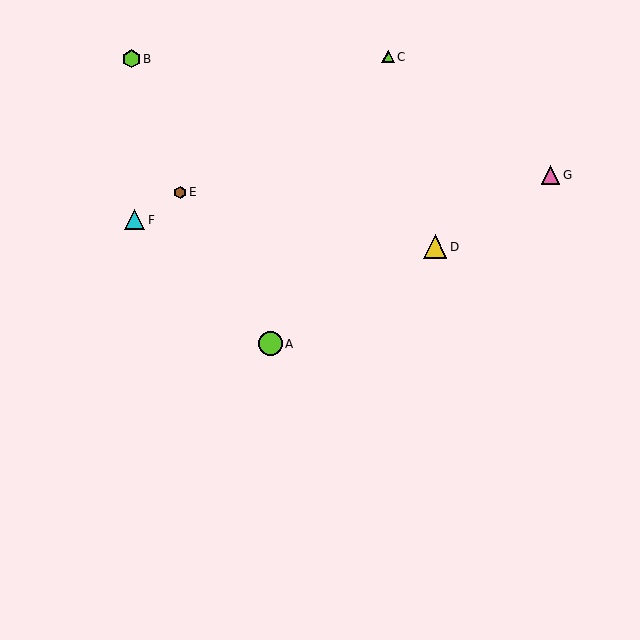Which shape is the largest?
The lime circle (labeled A) is the largest.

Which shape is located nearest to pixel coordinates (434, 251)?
The yellow triangle (labeled D) at (435, 247) is nearest to that location.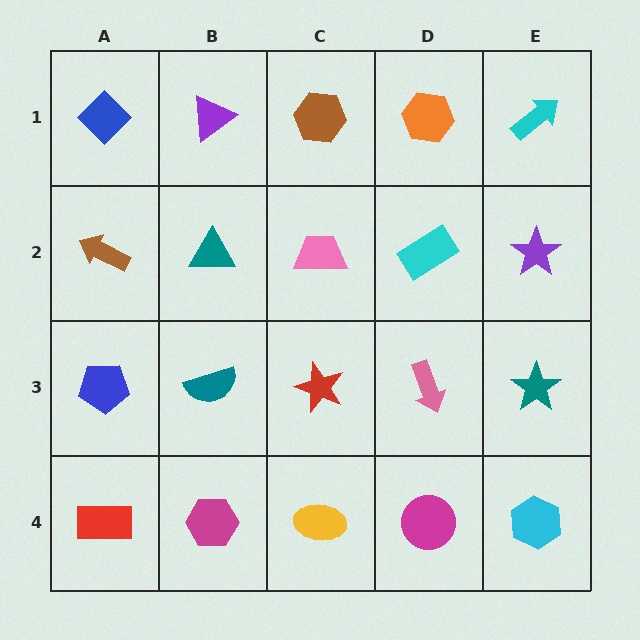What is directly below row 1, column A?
A brown arrow.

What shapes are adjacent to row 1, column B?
A teal triangle (row 2, column B), a blue diamond (row 1, column A), a brown hexagon (row 1, column C).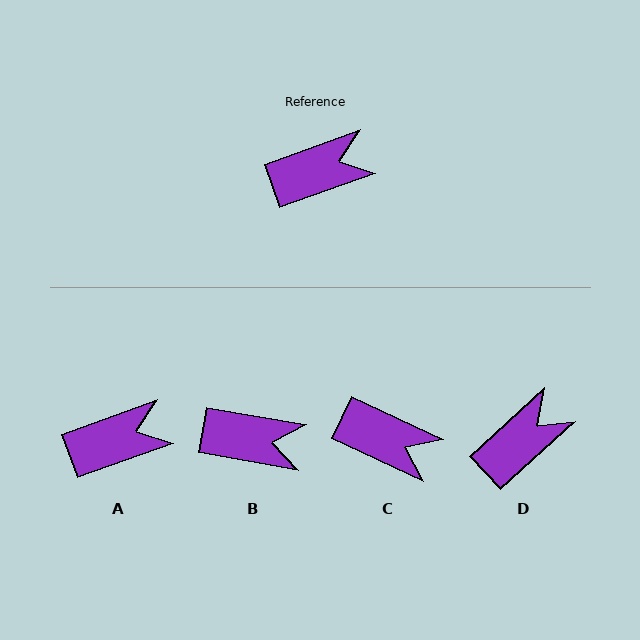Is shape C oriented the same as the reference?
No, it is off by about 45 degrees.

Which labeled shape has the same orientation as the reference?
A.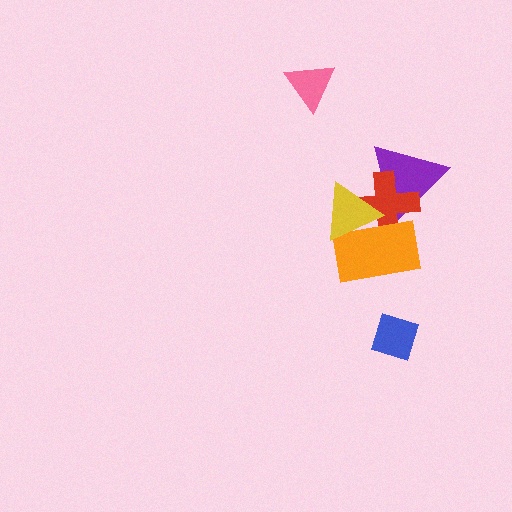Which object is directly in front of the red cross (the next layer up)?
The orange rectangle is directly in front of the red cross.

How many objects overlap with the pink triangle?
0 objects overlap with the pink triangle.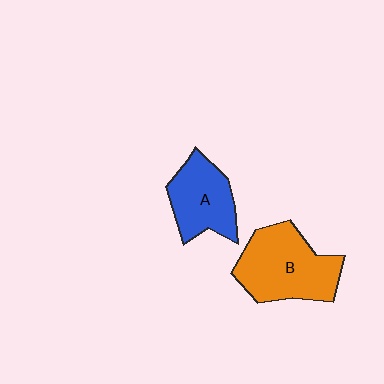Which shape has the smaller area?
Shape A (blue).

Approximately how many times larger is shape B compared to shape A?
Approximately 1.4 times.